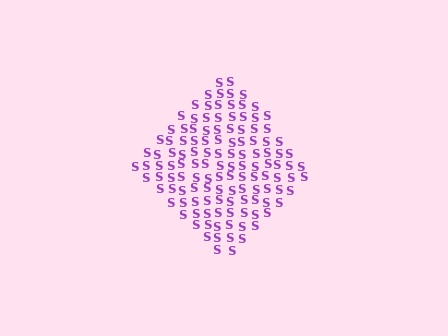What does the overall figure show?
The overall figure shows a diamond.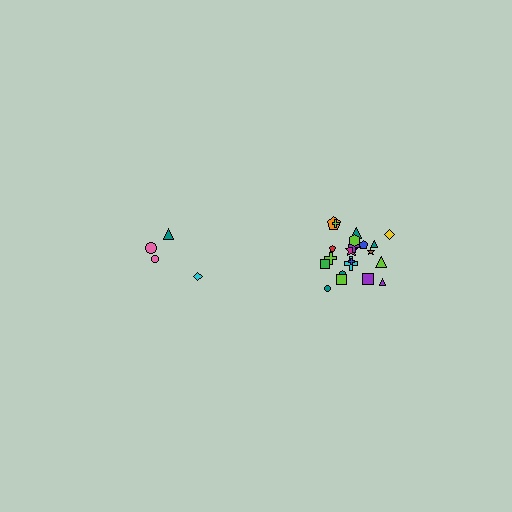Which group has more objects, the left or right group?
The right group.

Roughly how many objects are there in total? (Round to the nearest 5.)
Roughly 25 objects in total.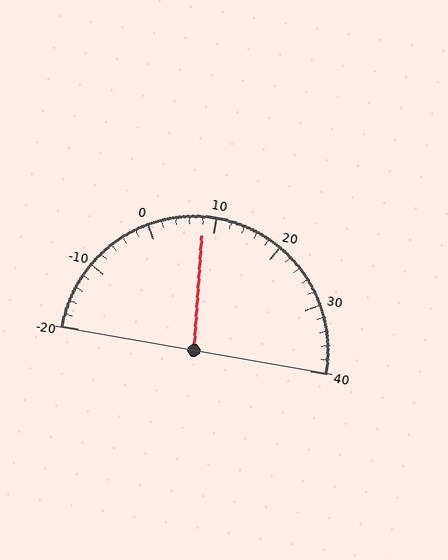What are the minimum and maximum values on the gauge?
The gauge ranges from -20 to 40.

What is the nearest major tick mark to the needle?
The nearest major tick mark is 10.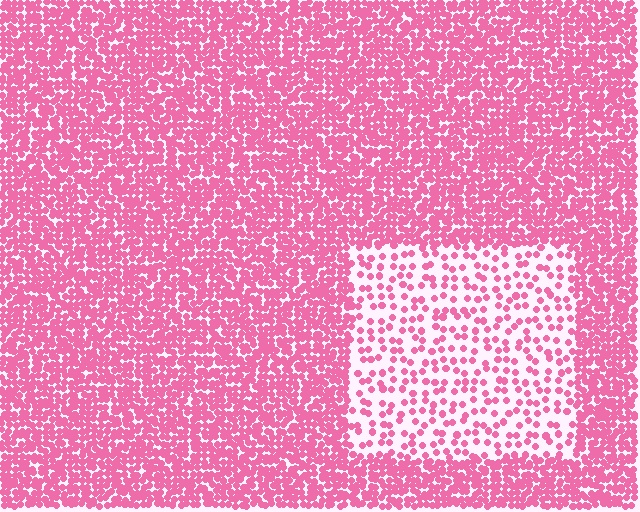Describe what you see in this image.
The image contains small pink elements arranged at two different densities. A rectangle-shaped region is visible where the elements are less densely packed than the surrounding area.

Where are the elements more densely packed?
The elements are more densely packed outside the rectangle boundary.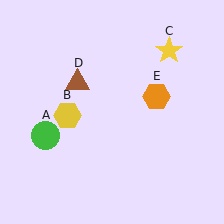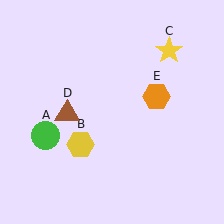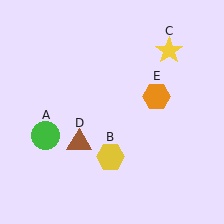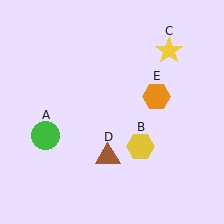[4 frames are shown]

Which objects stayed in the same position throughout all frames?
Green circle (object A) and yellow star (object C) and orange hexagon (object E) remained stationary.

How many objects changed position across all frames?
2 objects changed position: yellow hexagon (object B), brown triangle (object D).